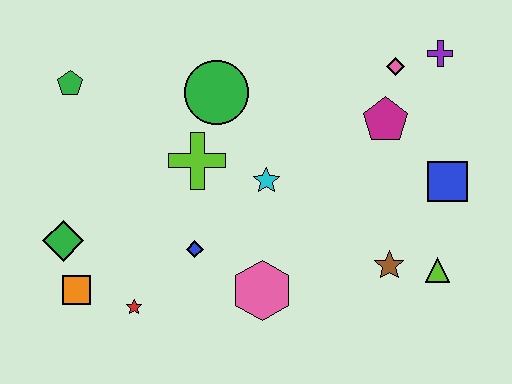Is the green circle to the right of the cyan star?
No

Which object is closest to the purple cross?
The pink diamond is closest to the purple cross.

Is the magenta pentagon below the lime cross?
No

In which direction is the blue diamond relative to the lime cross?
The blue diamond is below the lime cross.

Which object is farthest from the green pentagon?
The lime triangle is farthest from the green pentagon.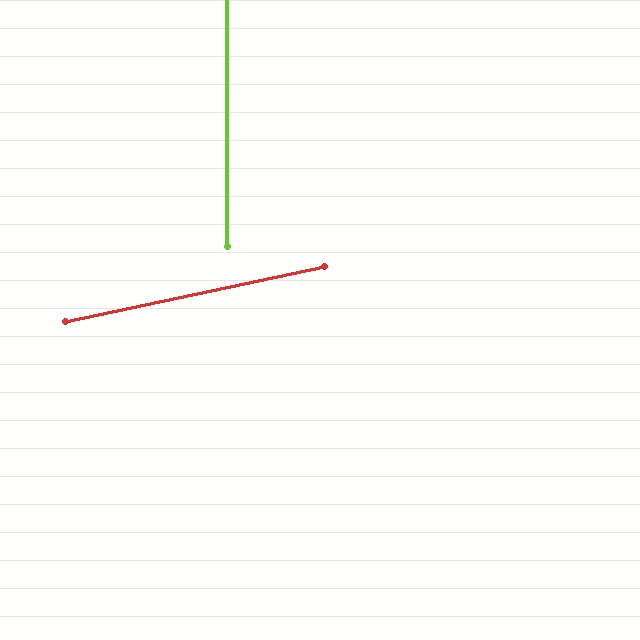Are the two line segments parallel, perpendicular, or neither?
Neither parallel nor perpendicular — they differ by about 78°.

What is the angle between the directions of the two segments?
Approximately 78 degrees.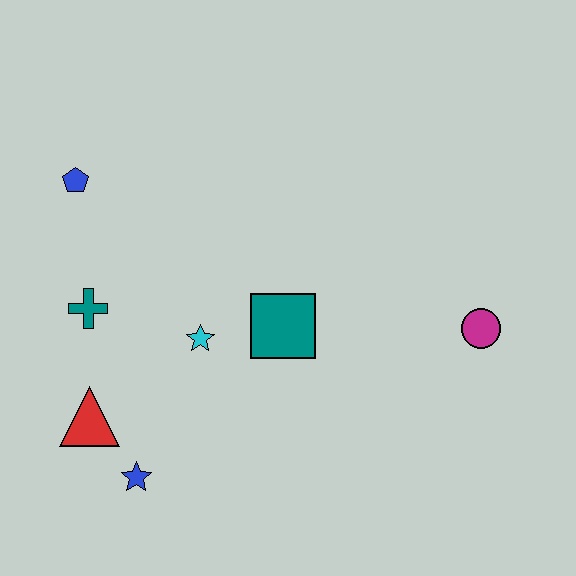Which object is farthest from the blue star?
The magenta circle is farthest from the blue star.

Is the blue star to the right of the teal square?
No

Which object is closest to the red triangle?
The blue star is closest to the red triangle.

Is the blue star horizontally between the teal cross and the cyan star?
Yes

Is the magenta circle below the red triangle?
No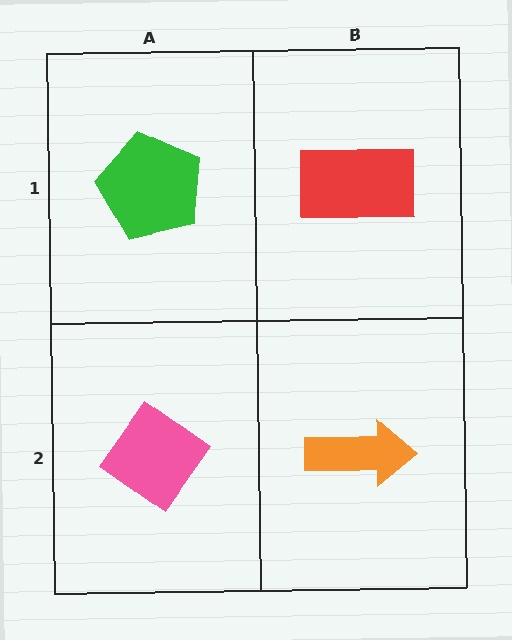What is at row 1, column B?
A red rectangle.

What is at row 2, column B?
An orange arrow.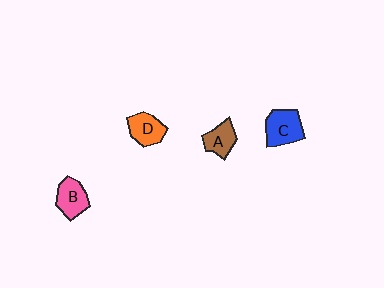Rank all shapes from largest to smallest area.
From largest to smallest: C (blue), B (pink), D (orange), A (brown).